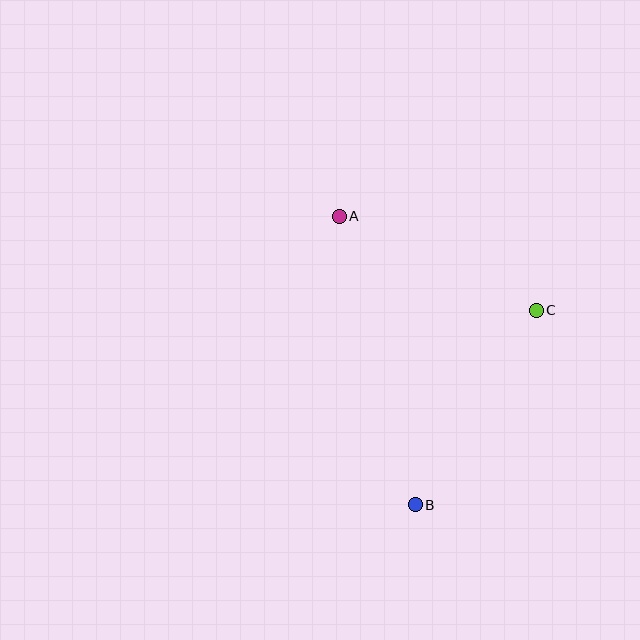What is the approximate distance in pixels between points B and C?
The distance between B and C is approximately 229 pixels.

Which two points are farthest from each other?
Points A and B are farthest from each other.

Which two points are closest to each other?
Points A and C are closest to each other.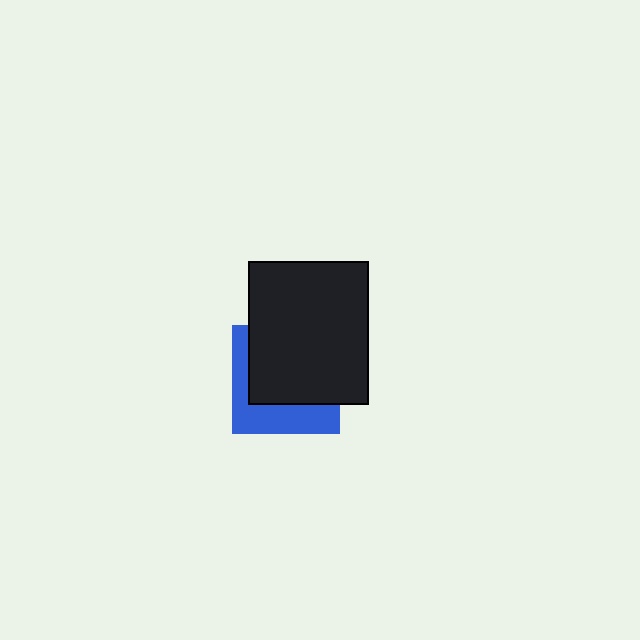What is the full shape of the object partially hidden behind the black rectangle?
The partially hidden object is a blue square.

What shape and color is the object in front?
The object in front is a black rectangle.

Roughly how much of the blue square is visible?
A small part of it is visible (roughly 37%).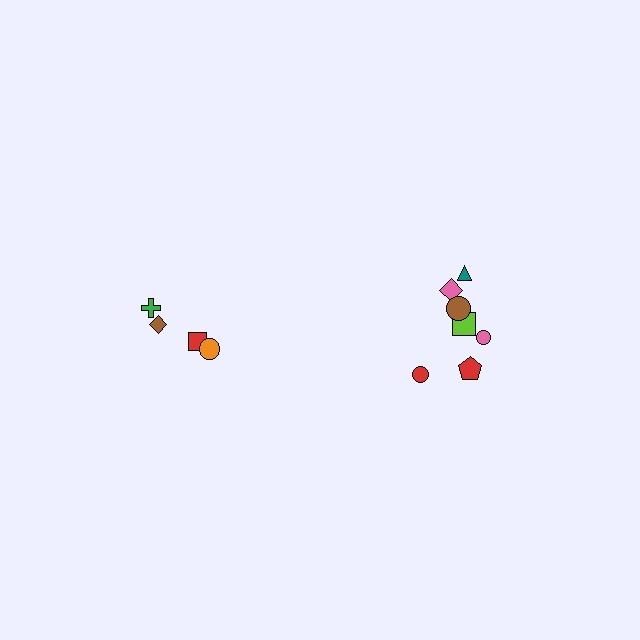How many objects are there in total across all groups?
There are 11 objects.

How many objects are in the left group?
There are 4 objects.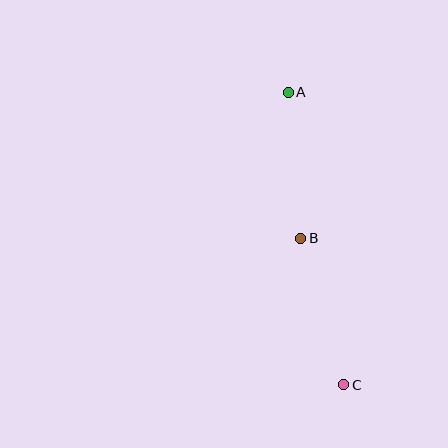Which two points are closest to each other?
Points A and B are closest to each other.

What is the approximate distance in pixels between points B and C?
The distance between B and C is approximately 153 pixels.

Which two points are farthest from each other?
Points A and C are farthest from each other.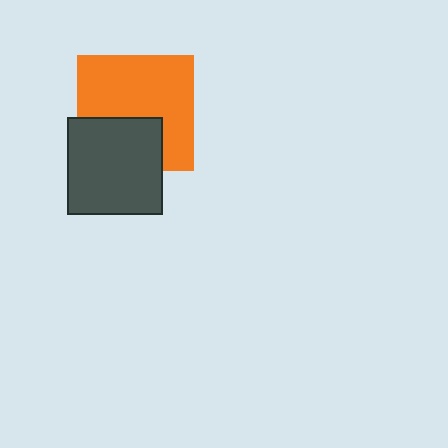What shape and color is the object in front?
The object in front is a dark gray rectangle.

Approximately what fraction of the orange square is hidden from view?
Roughly 35% of the orange square is hidden behind the dark gray rectangle.